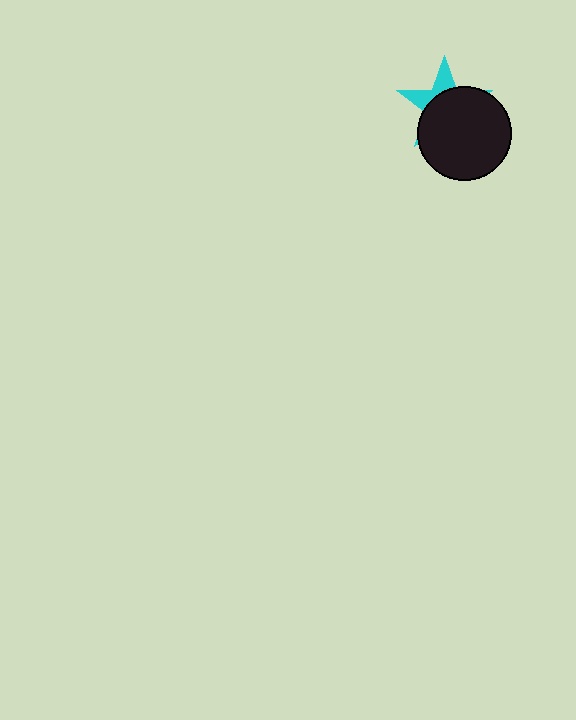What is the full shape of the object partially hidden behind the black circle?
The partially hidden object is a cyan star.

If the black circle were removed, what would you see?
You would see the complete cyan star.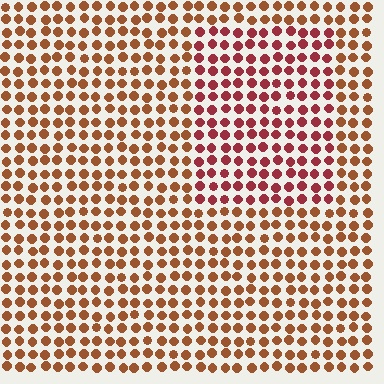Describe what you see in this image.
The image is filled with small brown elements in a uniform arrangement. A rectangle-shaped region is visible where the elements are tinted to a slightly different hue, forming a subtle color boundary.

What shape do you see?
I see a rectangle.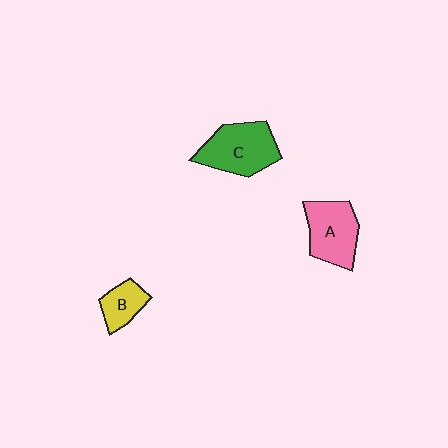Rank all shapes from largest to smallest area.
From largest to smallest: C (green), A (pink), B (yellow).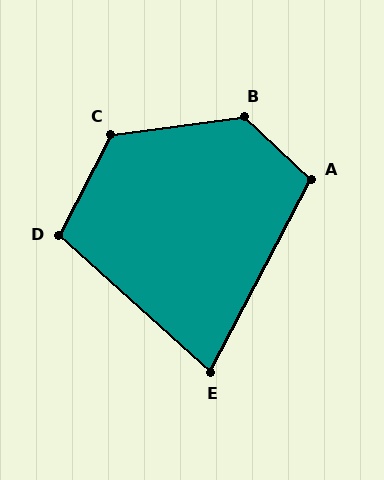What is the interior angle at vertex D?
Approximately 105 degrees (obtuse).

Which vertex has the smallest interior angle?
E, at approximately 76 degrees.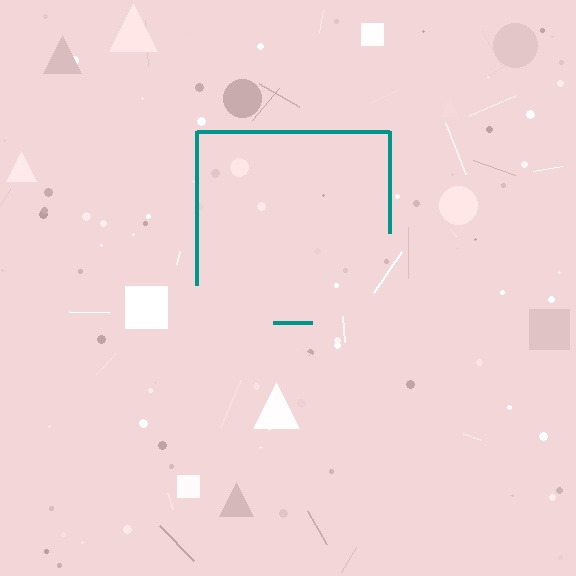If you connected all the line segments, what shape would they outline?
They would outline a square.